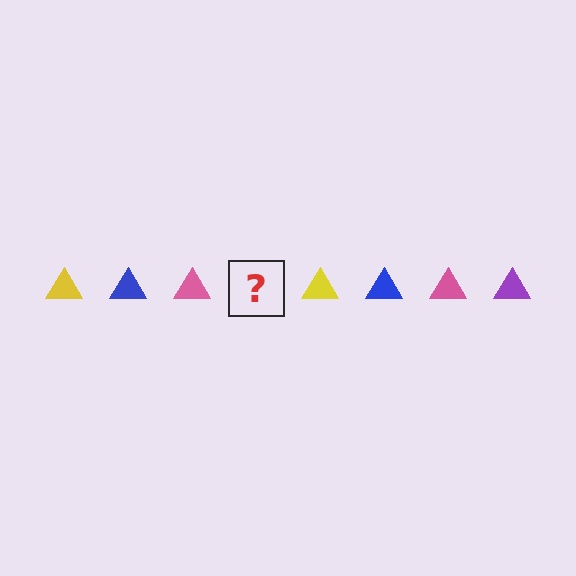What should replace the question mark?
The question mark should be replaced with a purple triangle.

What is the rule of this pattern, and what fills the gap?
The rule is that the pattern cycles through yellow, blue, pink, purple triangles. The gap should be filled with a purple triangle.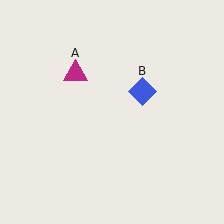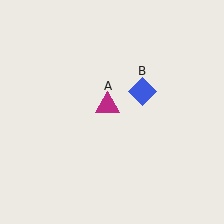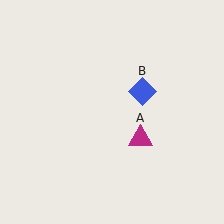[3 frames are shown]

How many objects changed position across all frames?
1 object changed position: magenta triangle (object A).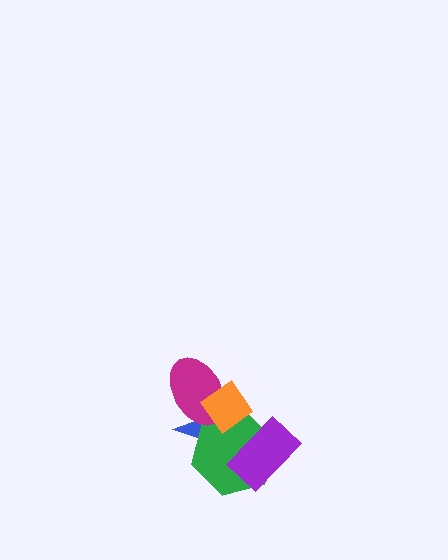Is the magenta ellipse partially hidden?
Yes, it is partially covered by another shape.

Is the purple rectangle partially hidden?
No, no other shape covers it.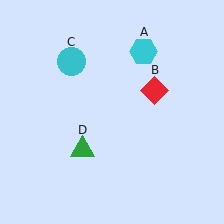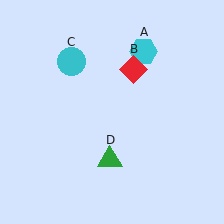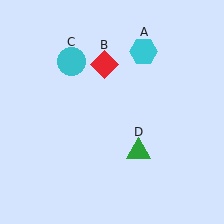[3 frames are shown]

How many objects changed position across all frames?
2 objects changed position: red diamond (object B), green triangle (object D).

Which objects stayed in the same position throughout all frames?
Cyan hexagon (object A) and cyan circle (object C) remained stationary.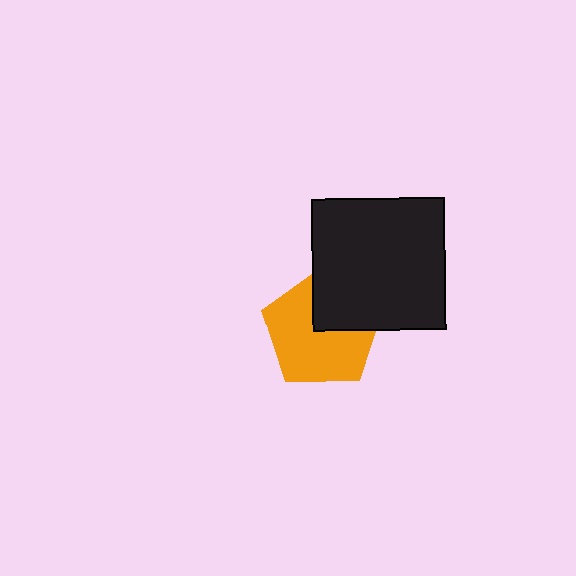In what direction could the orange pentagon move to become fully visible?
The orange pentagon could move toward the lower-left. That would shift it out from behind the black square entirely.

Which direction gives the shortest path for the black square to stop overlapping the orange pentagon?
Moving toward the upper-right gives the shortest separation.